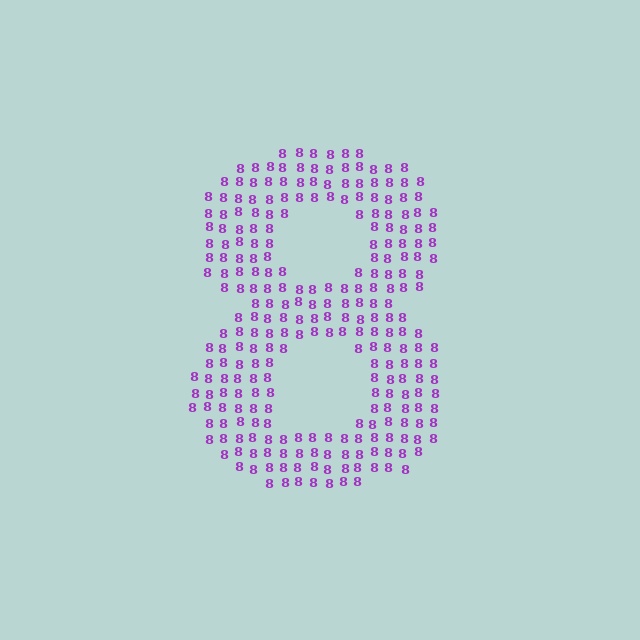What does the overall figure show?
The overall figure shows the digit 8.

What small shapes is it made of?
It is made of small digit 8's.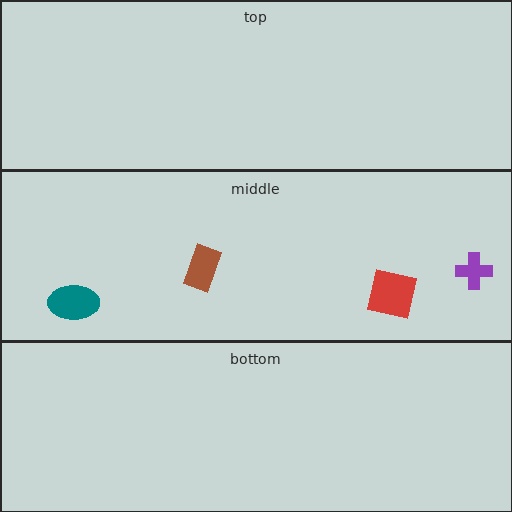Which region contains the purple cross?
The middle region.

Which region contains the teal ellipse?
The middle region.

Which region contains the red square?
The middle region.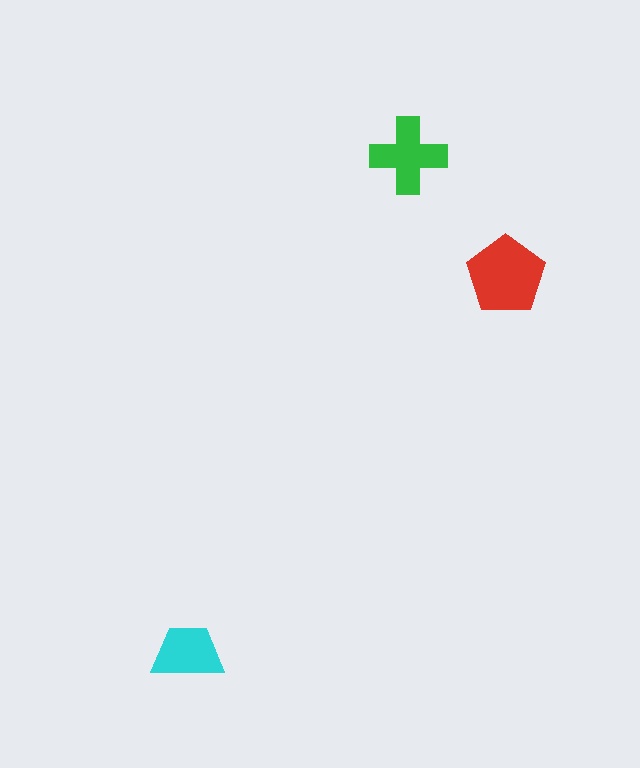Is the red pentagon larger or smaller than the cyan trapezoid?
Larger.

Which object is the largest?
The red pentagon.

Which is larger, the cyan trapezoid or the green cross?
The green cross.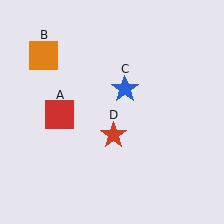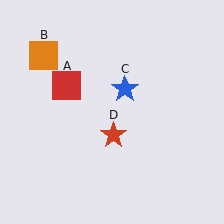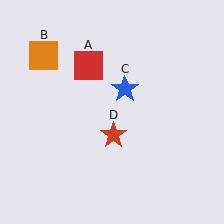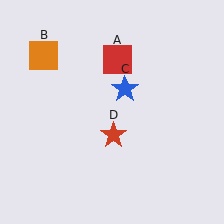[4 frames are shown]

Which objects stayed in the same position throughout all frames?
Orange square (object B) and blue star (object C) and red star (object D) remained stationary.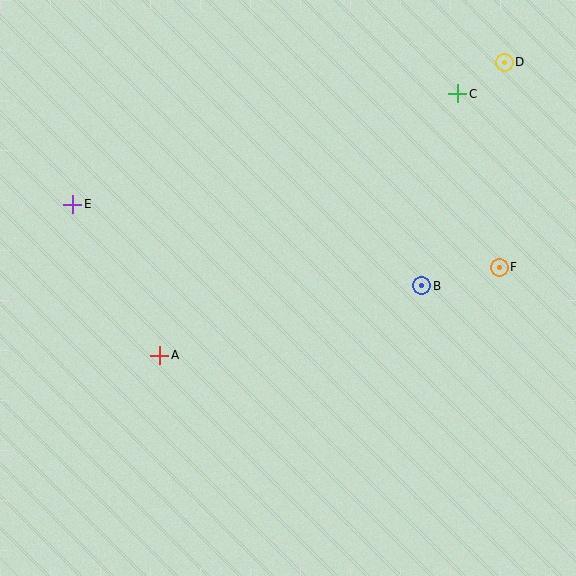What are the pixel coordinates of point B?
Point B is at (422, 286).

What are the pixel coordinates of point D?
Point D is at (504, 62).